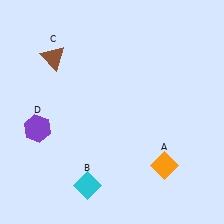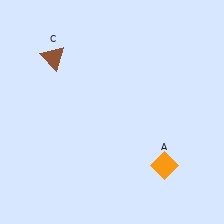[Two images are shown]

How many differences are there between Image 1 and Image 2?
There are 2 differences between the two images.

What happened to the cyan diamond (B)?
The cyan diamond (B) was removed in Image 2. It was in the bottom-left area of Image 1.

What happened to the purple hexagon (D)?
The purple hexagon (D) was removed in Image 2. It was in the bottom-left area of Image 1.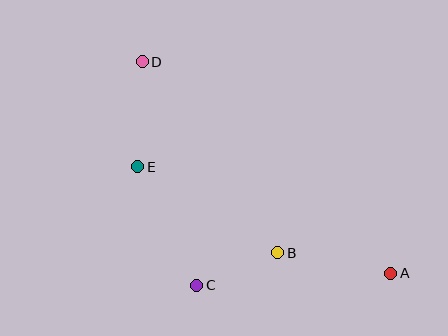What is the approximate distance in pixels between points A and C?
The distance between A and C is approximately 195 pixels.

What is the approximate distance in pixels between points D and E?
The distance between D and E is approximately 105 pixels.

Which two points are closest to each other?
Points B and C are closest to each other.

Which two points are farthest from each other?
Points A and D are farthest from each other.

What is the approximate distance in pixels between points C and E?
The distance between C and E is approximately 132 pixels.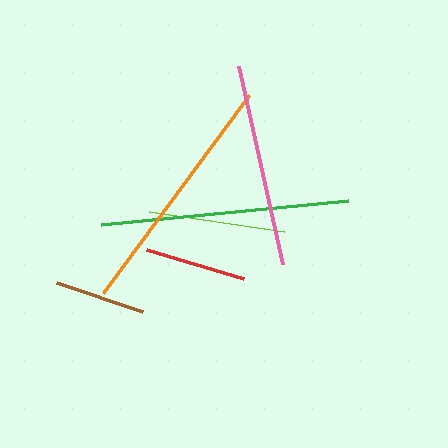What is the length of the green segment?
The green segment is approximately 247 pixels long.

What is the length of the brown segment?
The brown segment is approximately 90 pixels long.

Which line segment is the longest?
The green line is the longest at approximately 247 pixels.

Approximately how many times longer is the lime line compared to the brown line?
The lime line is approximately 1.5 times the length of the brown line.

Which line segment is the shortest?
The brown line is the shortest at approximately 90 pixels.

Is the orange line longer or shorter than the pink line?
The orange line is longer than the pink line.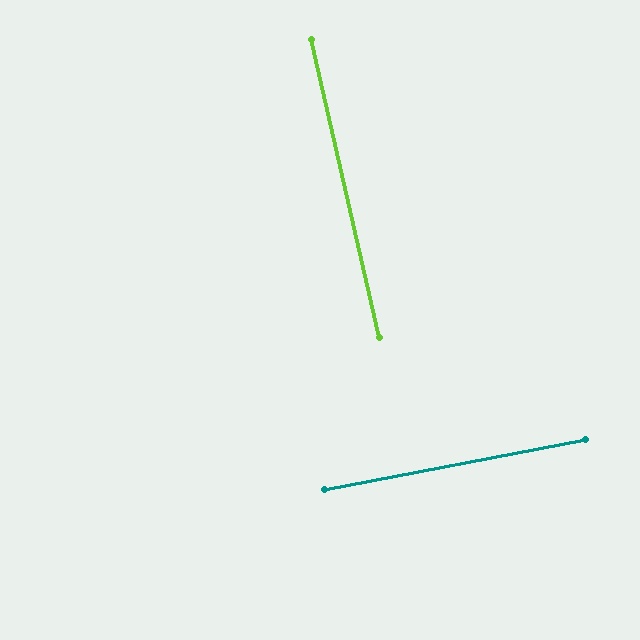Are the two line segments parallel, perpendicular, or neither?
Perpendicular — they meet at approximately 88°.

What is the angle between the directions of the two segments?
Approximately 88 degrees.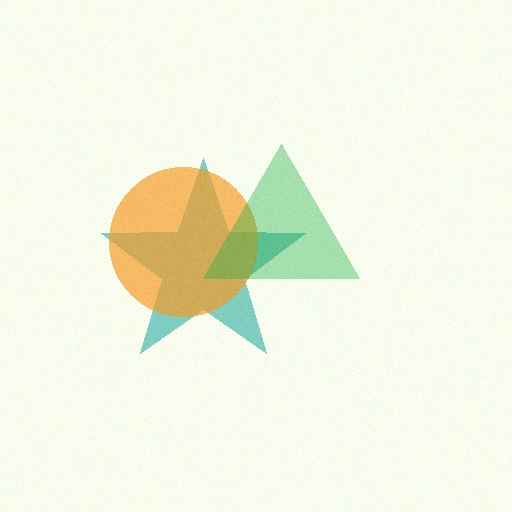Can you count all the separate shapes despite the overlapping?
Yes, there are 3 separate shapes.